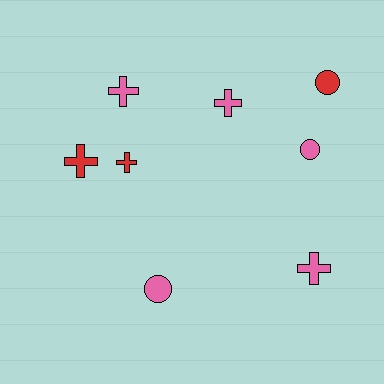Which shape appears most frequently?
Cross, with 5 objects.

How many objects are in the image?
There are 8 objects.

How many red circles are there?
There is 1 red circle.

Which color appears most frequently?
Pink, with 5 objects.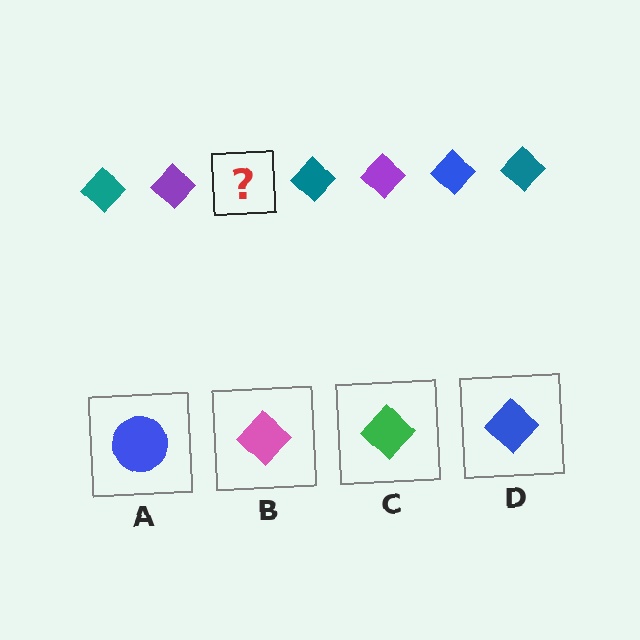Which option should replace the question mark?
Option D.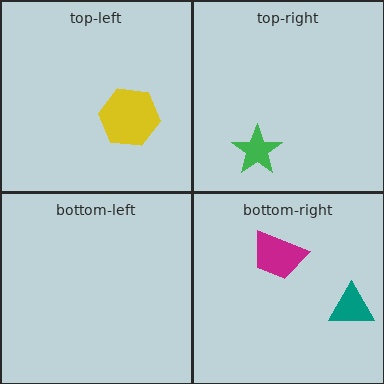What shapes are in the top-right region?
The green star.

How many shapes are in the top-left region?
1.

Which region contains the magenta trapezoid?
The bottom-right region.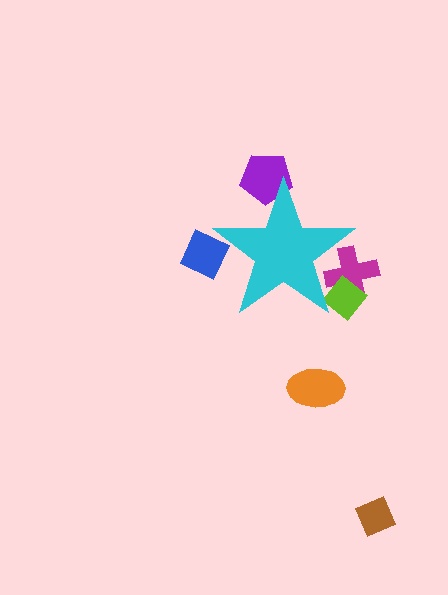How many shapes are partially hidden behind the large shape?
4 shapes are partially hidden.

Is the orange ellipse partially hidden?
No, the orange ellipse is fully visible.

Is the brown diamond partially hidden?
No, the brown diamond is fully visible.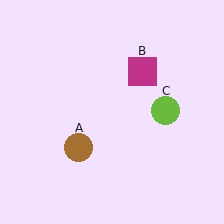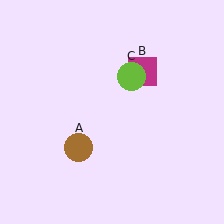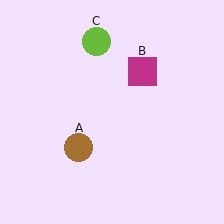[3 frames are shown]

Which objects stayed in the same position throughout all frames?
Brown circle (object A) and magenta square (object B) remained stationary.